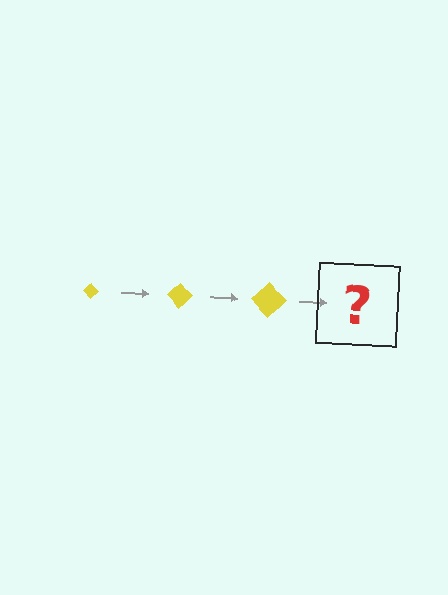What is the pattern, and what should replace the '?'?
The pattern is that the diamond gets progressively larger each step. The '?' should be a yellow diamond, larger than the previous one.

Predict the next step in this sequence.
The next step is a yellow diamond, larger than the previous one.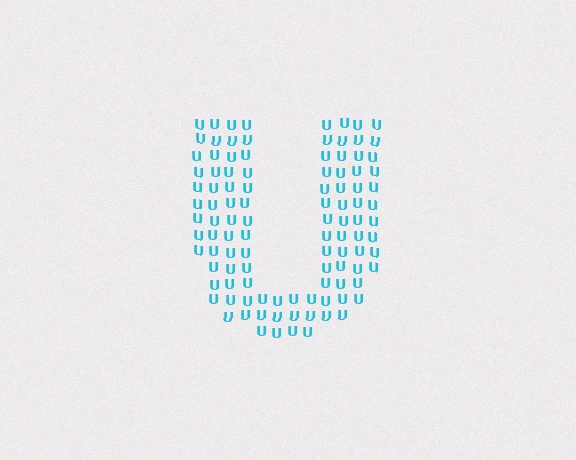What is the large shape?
The large shape is the letter U.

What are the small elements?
The small elements are letter U's.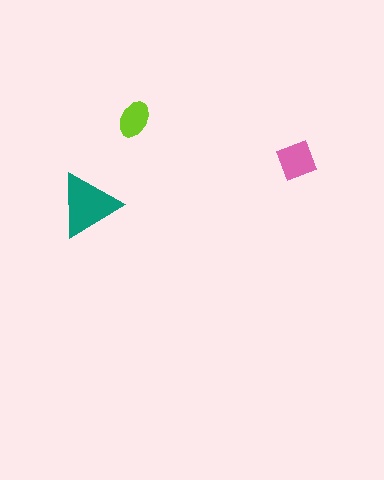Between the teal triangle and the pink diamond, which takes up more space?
The teal triangle.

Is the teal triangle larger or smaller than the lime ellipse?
Larger.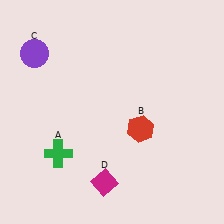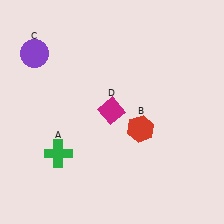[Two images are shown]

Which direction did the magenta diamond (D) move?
The magenta diamond (D) moved up.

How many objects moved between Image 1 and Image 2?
1 object moved between the two images.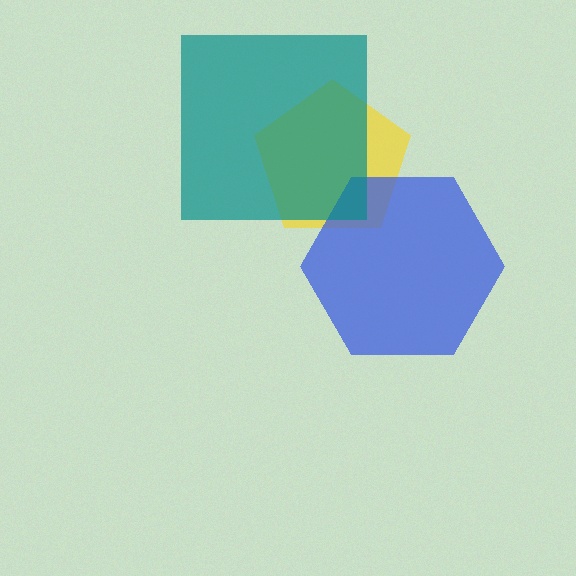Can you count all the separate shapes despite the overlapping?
Yes, there are 3 separate shapes.